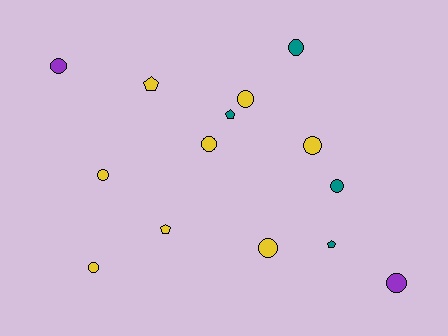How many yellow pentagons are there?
There are 2 yellow pentagons.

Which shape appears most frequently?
Circle, with 10 objects.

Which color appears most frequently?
Yellow, with 8 objects.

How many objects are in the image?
There are 14 objects.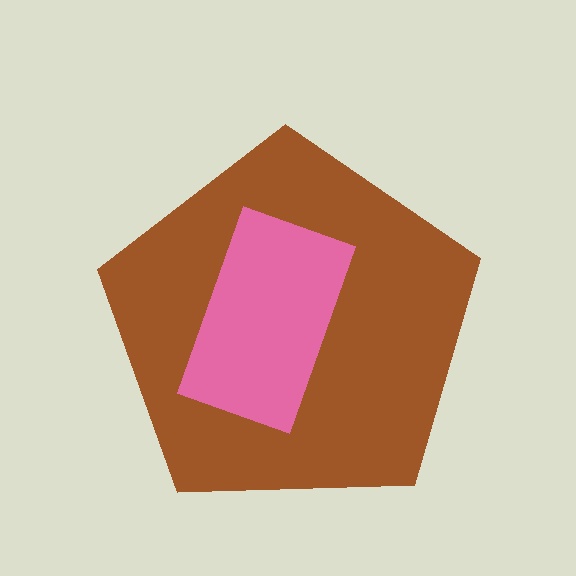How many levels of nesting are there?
2.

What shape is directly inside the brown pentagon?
The pink rectangle.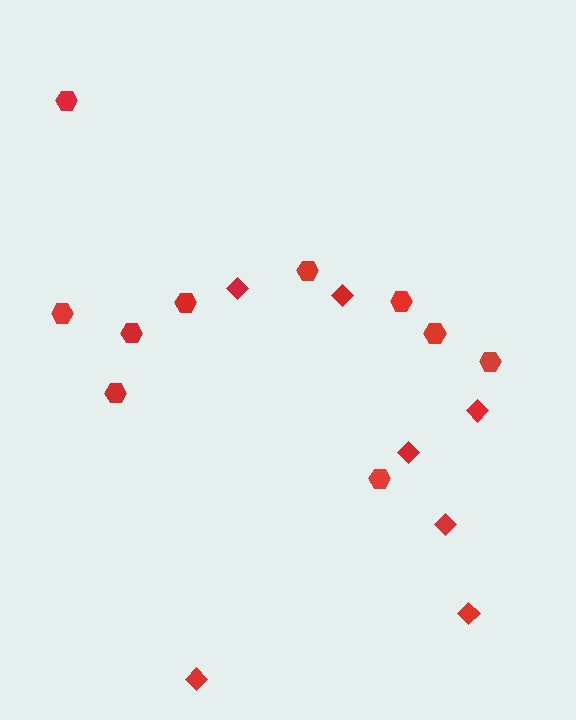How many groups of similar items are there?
There are 2 groups: one group of hexagons (10) and one group of diamonds (7).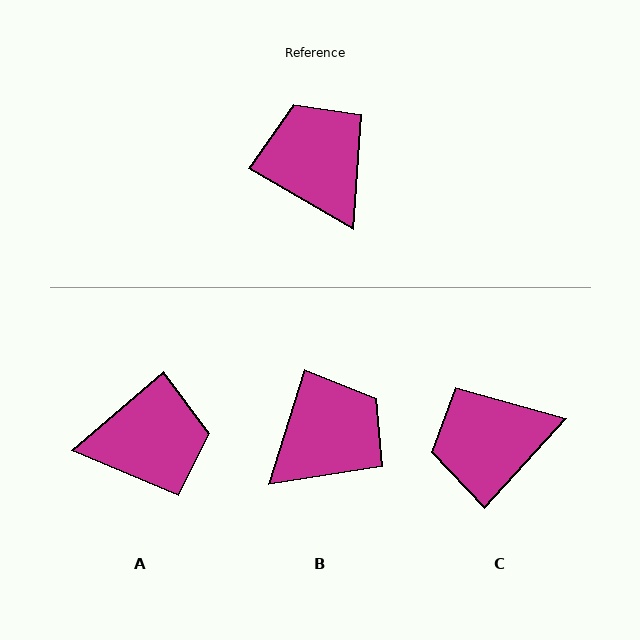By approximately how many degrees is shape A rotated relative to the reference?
Approximately 108 degrees clockwise.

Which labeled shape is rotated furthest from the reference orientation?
A, about 108 degrees away.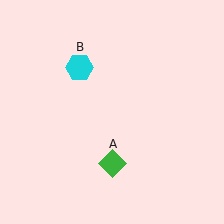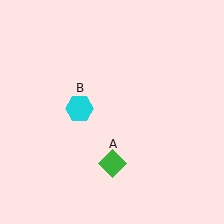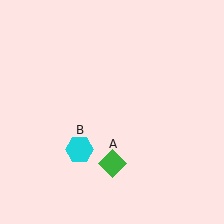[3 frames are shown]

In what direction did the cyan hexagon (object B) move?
The cyan hexagon (object B) moved down.